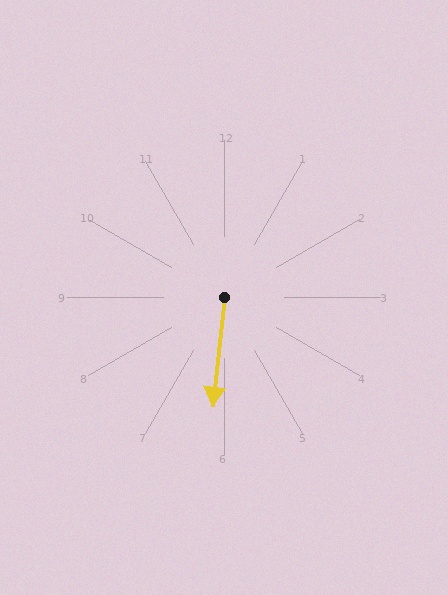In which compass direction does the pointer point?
South.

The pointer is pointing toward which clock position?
Roughly 6 o'clock.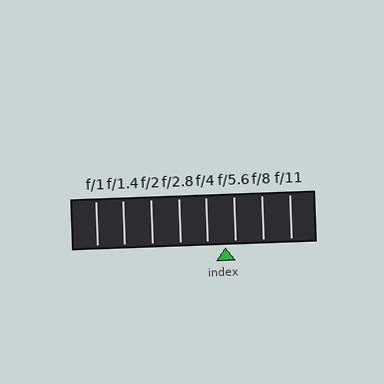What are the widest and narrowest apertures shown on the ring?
The widest aperture shown is f/1 and the narrowest is f/11.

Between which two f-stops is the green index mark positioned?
The index mark is between f/4 and f/5.6.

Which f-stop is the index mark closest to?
The index mark is closest to f/5.6.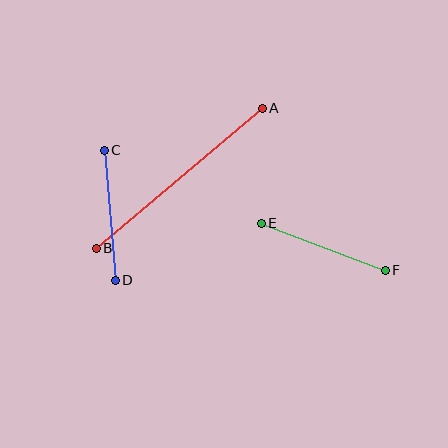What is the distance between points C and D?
The distance is approximately 131 pixels.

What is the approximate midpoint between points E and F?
The midpoint is at approximately (323, 247) pixels.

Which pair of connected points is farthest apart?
Points A and B are farthest apart.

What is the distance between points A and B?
The distance is approximately 217 pixels.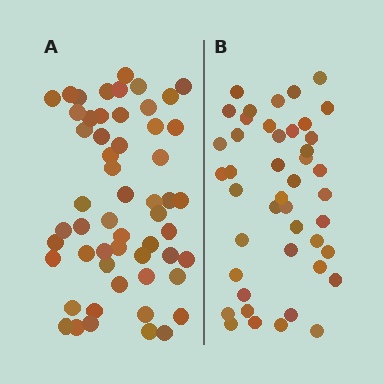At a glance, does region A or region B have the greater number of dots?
Region A (the left region) has more dots.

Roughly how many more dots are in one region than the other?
Region A has roughly 12 or so more dots than region B.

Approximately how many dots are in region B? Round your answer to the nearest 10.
About 40 dots. (The exact count is 44, which rounds to 40.)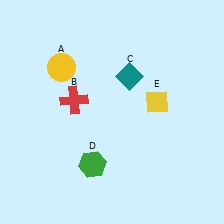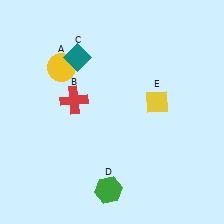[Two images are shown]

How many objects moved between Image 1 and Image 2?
2 objects moved between the two images.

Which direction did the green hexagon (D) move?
The green hexagon (D) moved down.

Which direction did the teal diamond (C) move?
The teal diamond (C) moved left.